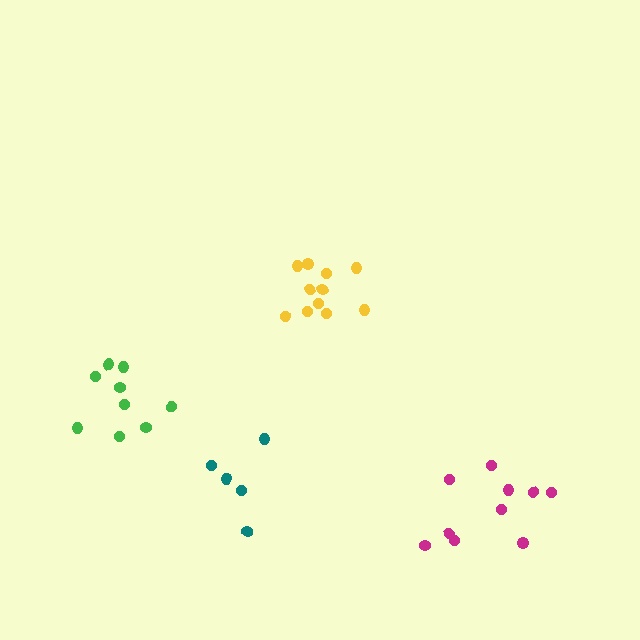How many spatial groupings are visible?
There are 4 spatial groupings.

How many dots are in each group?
Group 1: 5 dots, Group 2: 10 dots, Group 3: 11 dots, Group 4: 9 dots (35 total).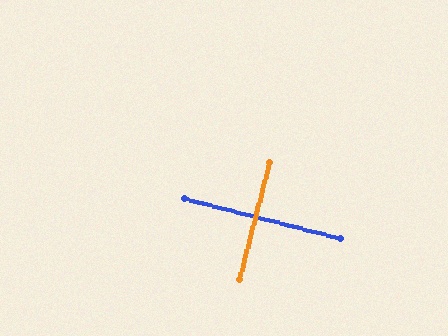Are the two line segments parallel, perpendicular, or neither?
Perpendicular — they meet at approximately 90°.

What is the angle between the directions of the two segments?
Approximately 90 degrees.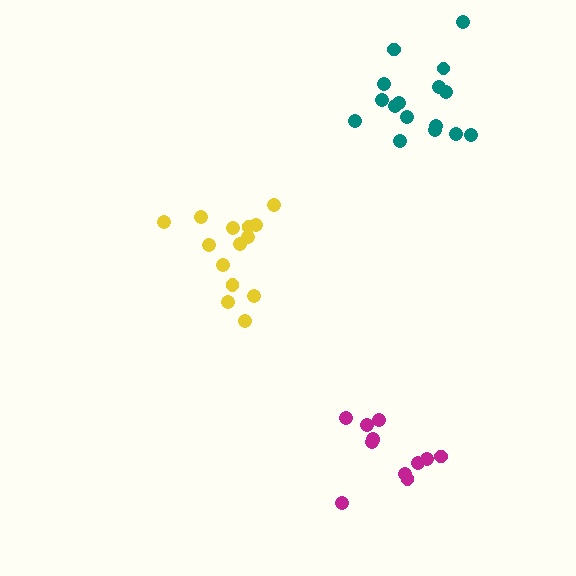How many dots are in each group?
Group 1: 14 dots, Group 2: 16 dots, Group 3: 12 dots (42 total).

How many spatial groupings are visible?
There are 3 spatial groupings.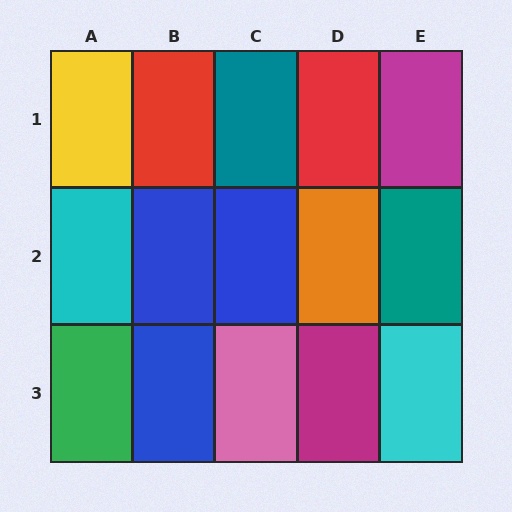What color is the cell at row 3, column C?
Pink.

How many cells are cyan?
2 cells are cyan.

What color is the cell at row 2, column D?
Orange.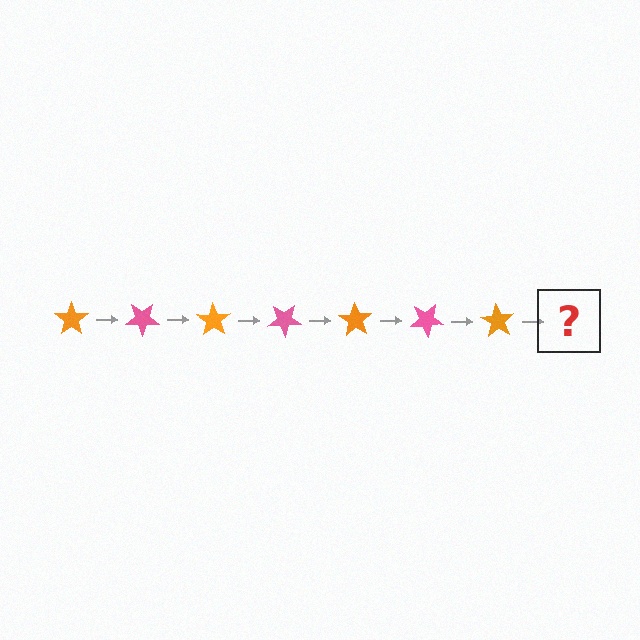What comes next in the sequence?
The next element should be a pink star, rotated 245 degrees from the start.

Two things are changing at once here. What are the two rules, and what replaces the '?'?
The two rules are that it rotates 35 degrees each step and the color cycles through orange and pink. The '?' should be a pink star, rotated 245 degrees from the start.